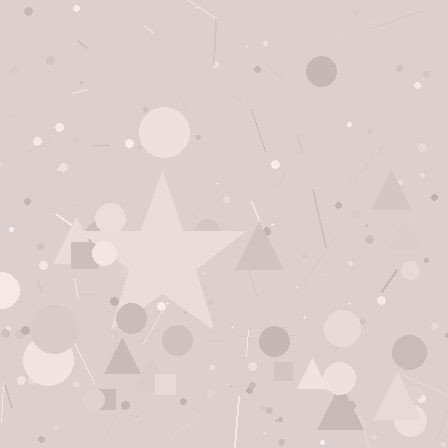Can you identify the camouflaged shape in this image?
The camouflaged shape is a star.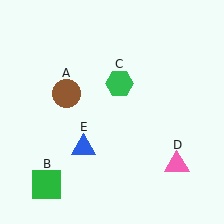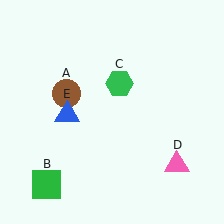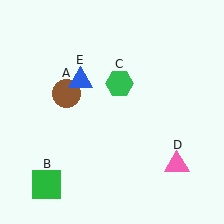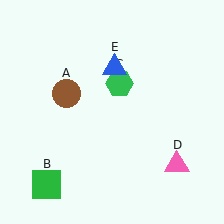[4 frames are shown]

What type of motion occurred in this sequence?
The blue triangle (object E) rotated clockwise around the center of the scene.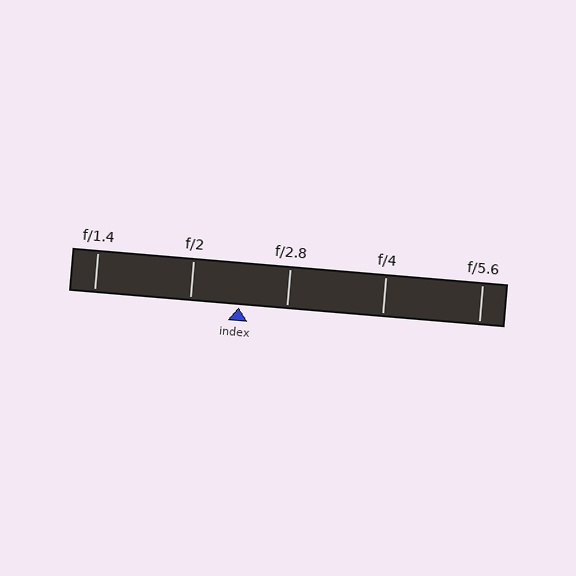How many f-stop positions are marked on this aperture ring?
There are 5 f-stop positions marked.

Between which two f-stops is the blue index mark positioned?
The index mark is between f/2 and f/2.8.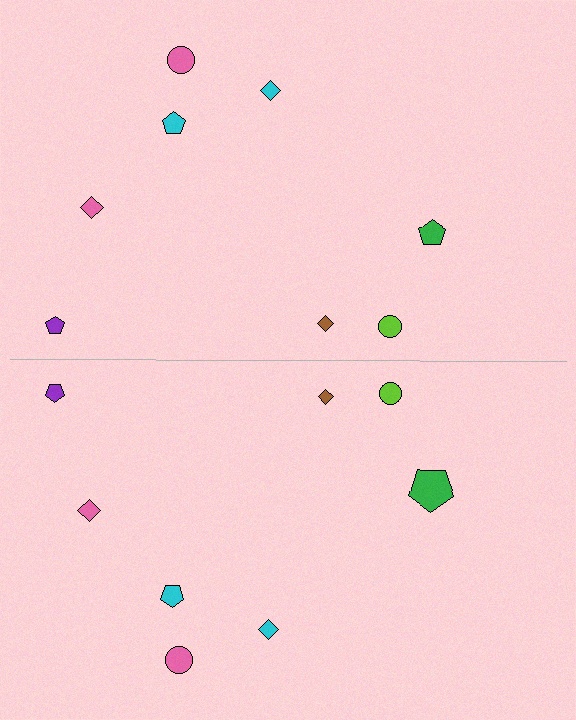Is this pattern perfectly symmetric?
No, the pattern is not perfectly symmetric. The green pentagon on the bottom side has a different size than its mirror counterpart.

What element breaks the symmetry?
The green pentagon on the bottom side has a different size than its mirror counterpart.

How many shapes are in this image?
There are 16 shapes in this image.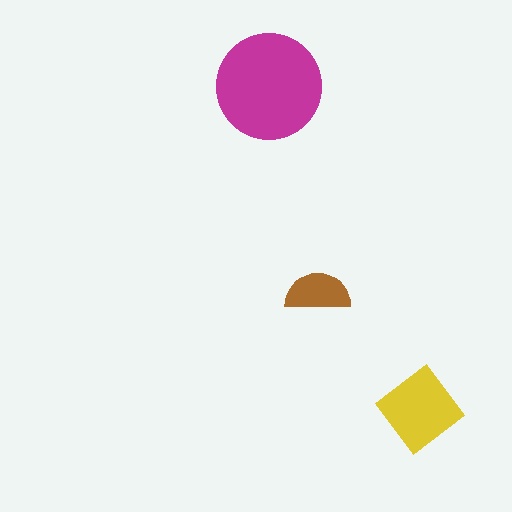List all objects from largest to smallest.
The magenta circle, the yellow diamond, the brown semicircle.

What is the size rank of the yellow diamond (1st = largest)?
2nd.